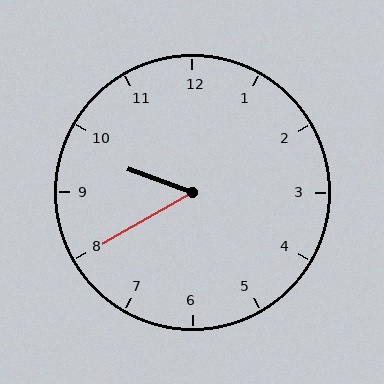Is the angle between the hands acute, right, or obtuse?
It is acute.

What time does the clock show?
9:40.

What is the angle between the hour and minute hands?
Approximately 50 degrees.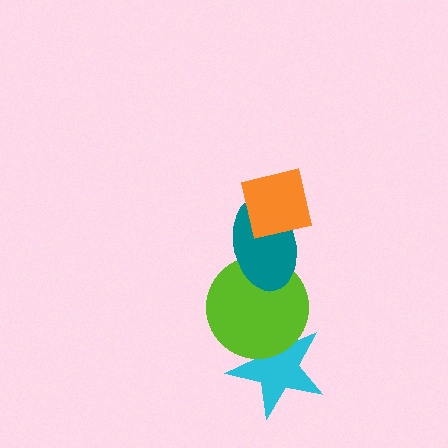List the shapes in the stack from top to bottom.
From top to bottom: the orange square, the teal ellipse, the lime circle, the cyan star.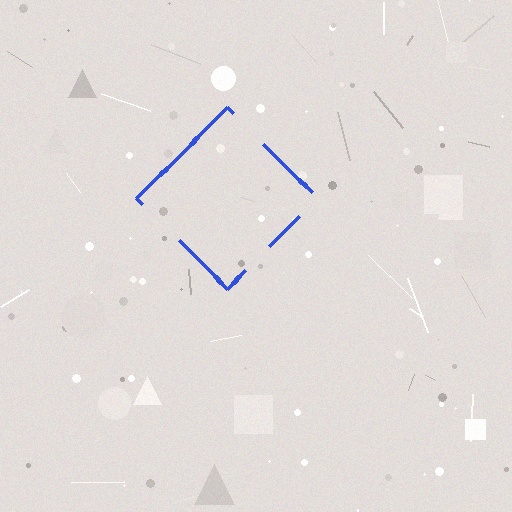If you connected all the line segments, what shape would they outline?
They would outline a diamond.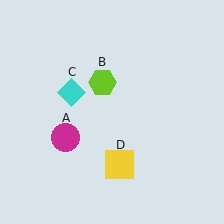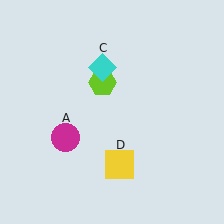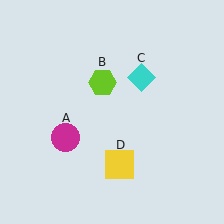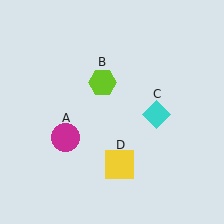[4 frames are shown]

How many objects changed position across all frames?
1 object changed position: cyan diamond (object C).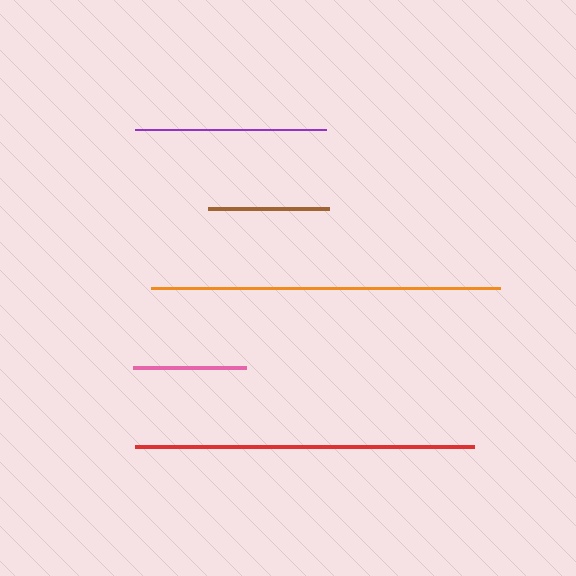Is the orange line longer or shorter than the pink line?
The orange line is longer than the pink line.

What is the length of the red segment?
The red segment is approximately 338 pixels long.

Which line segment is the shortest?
The pink line is the shortest at approximately 113 pixels.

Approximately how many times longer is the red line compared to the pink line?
The red line is approximately 3.0 times the length of the pink line.